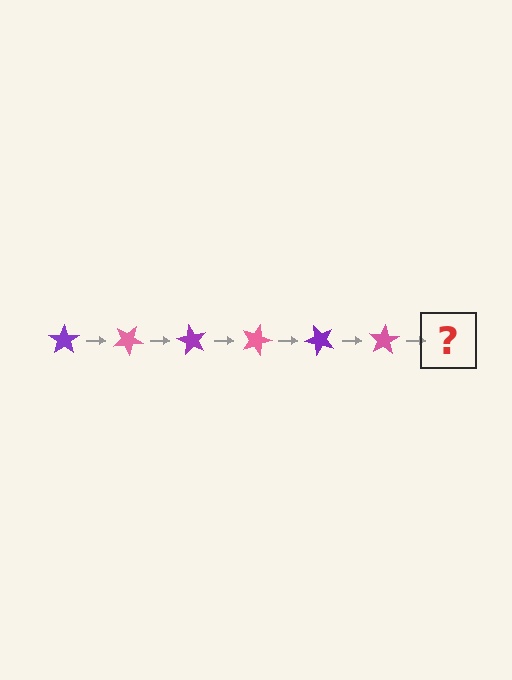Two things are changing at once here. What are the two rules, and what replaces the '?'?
The two rules are that it rotates 30 degrees each step and the color cycles through purple and pink. The '?' should be a purple star, rotated 180 degrees from the start.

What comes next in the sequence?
The next element should be a purple star, rotated 180 degrees from the start.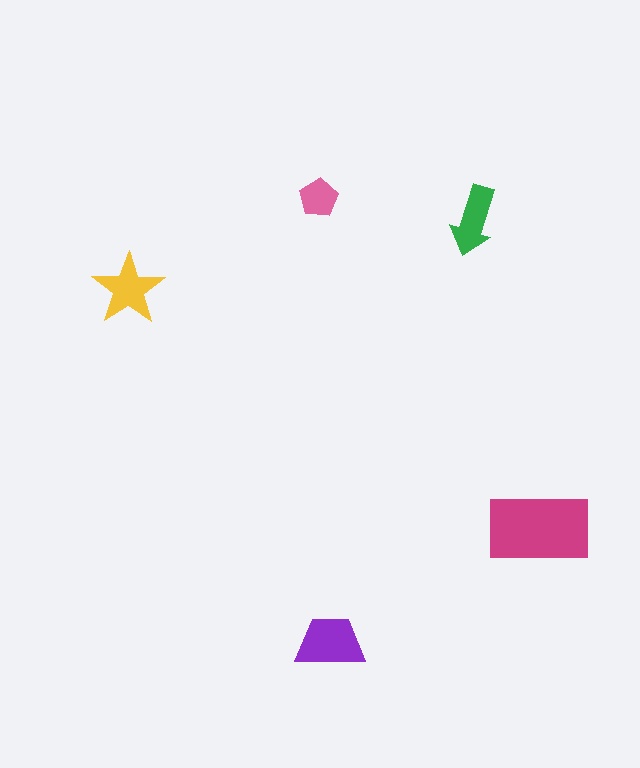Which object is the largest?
The magenta rectangle.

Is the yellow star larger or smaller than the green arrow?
Larger.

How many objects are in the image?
There are 5 objects in the image.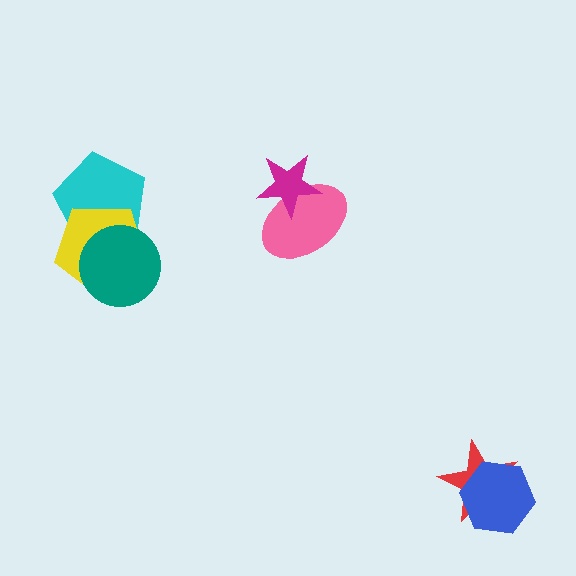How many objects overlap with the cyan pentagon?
2 objects overlap with the cyan pentagon.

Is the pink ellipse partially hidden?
Yes, it is partially covered by another shape.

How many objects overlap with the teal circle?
2 objects overlap with the teal circle.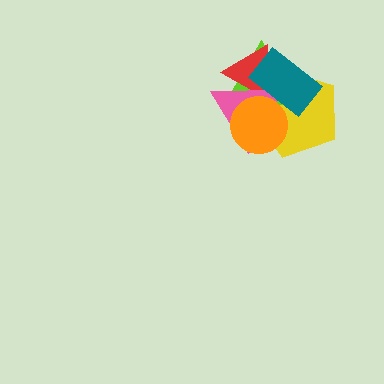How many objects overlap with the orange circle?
5 objects overlap with the orange circle.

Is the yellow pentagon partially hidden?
Yes, it is partially covered by another shape.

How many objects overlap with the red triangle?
5 objects overlap with the red triangle.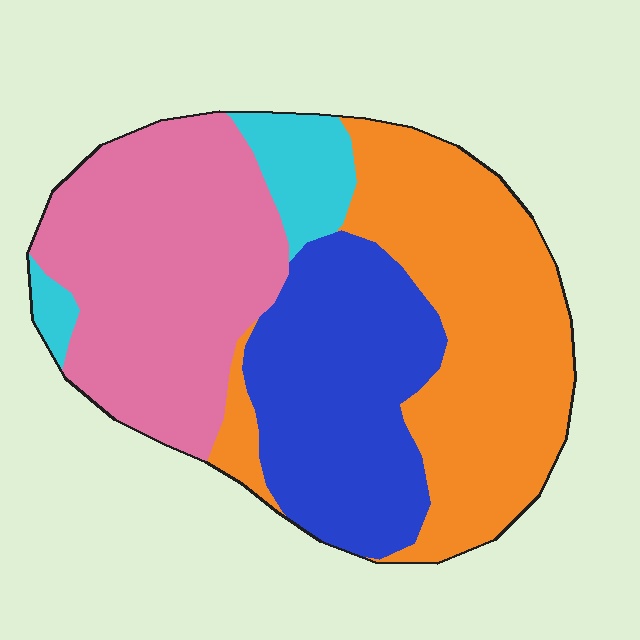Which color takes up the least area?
Cyan, at roughly 10%.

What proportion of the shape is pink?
Pink covers 32% of the shape.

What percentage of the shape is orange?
Orange covers roughly 35% of the shape.